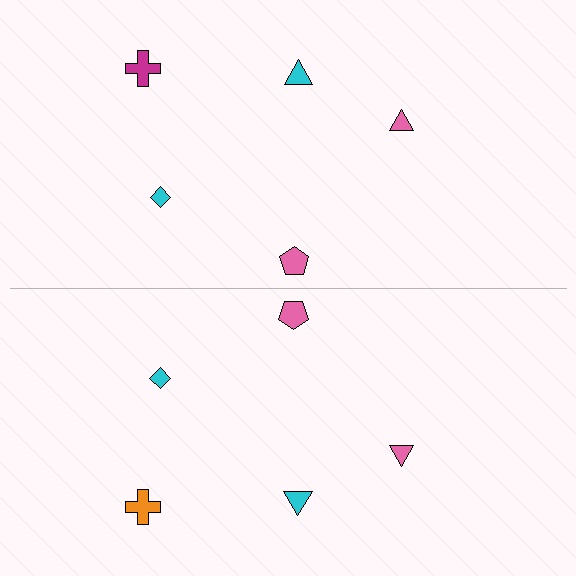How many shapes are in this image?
There are 10 shapes in this image.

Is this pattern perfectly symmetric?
No, the pattern is not perfectly symmetric. The orange cross on the bottom side breaks the symmetry — its mirror counterpart is magenta.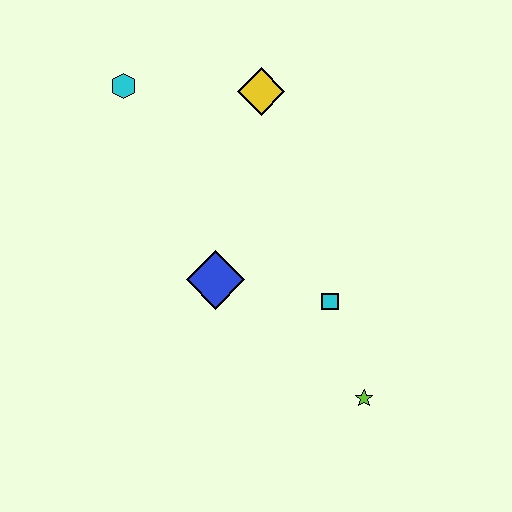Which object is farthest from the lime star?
The cyan hexagon is farthest from the lime star.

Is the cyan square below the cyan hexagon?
Yes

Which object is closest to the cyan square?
The lime star is closest to the cyan square.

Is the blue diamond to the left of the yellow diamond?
Yes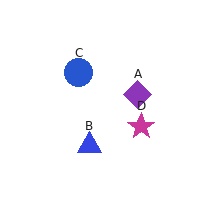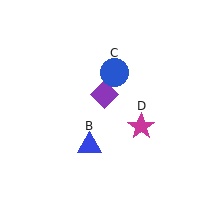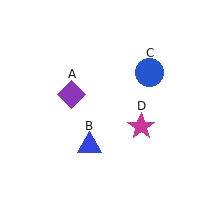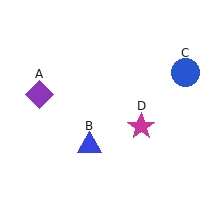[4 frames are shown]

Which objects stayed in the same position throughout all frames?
Blue triangle (object B) and magenta star (object D) remained stationary.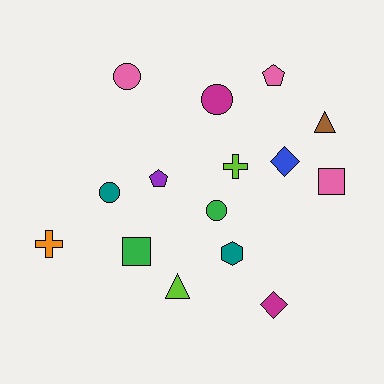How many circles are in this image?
There are 4 circles.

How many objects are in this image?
There are 15 objects.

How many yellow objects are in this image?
There are no yellow objects.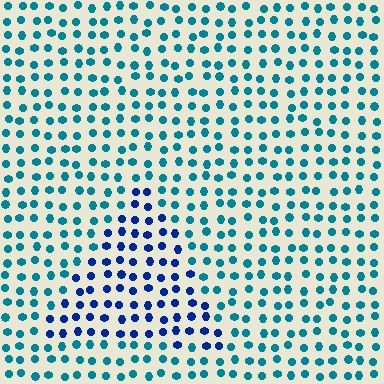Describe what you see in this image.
The image is filled with small teal elements in a uniform arrangement. A triangle-shaped region is visible where the elements are tinted to a slightly different hue, forming a subtle color boundary.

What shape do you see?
I see a triangle.